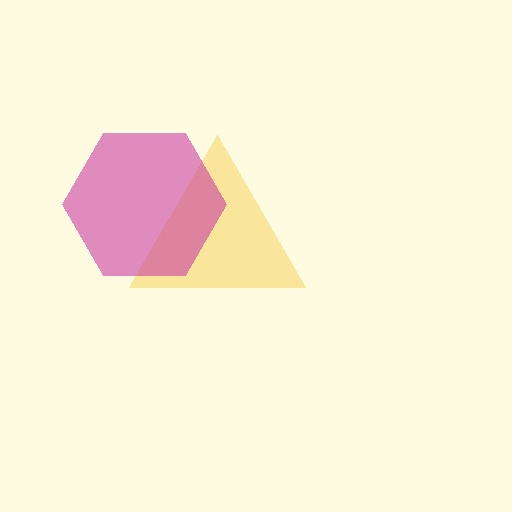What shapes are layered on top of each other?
The layered shapes are: a yellow triangle, a magenta hexagon.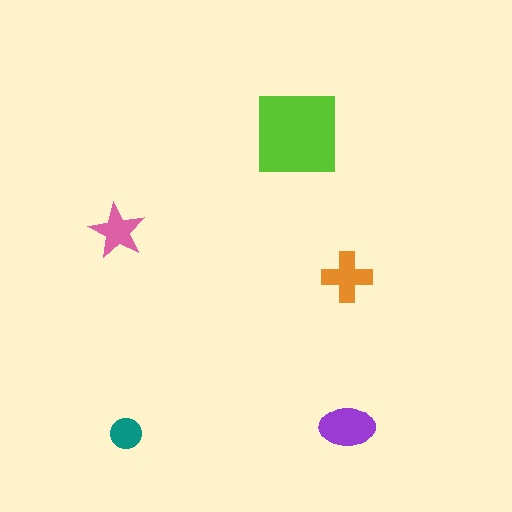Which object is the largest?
The lime square.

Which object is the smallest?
The teal circle.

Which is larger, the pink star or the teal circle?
The pink star.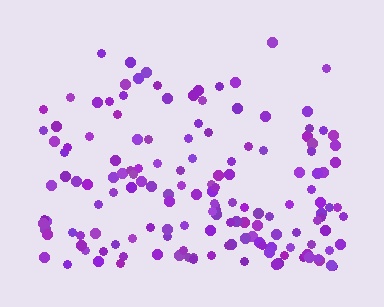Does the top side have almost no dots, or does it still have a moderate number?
Still a moderate number, just noticeably fewer than the bottom.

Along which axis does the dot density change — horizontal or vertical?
Vertical.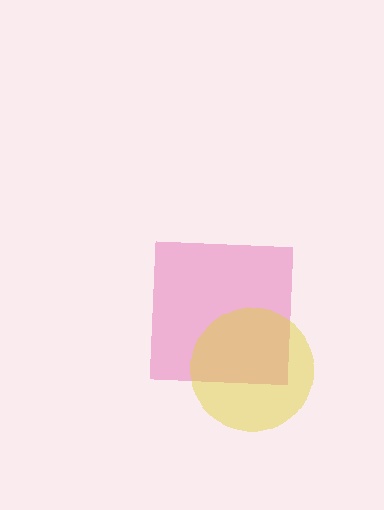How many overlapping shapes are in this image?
There are 2 overlapping shapes in the image.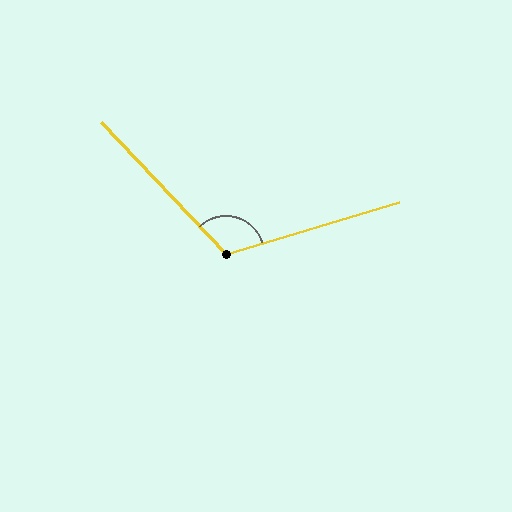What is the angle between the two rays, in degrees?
Approximately 117 degrees.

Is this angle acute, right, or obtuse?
It is obtuse.